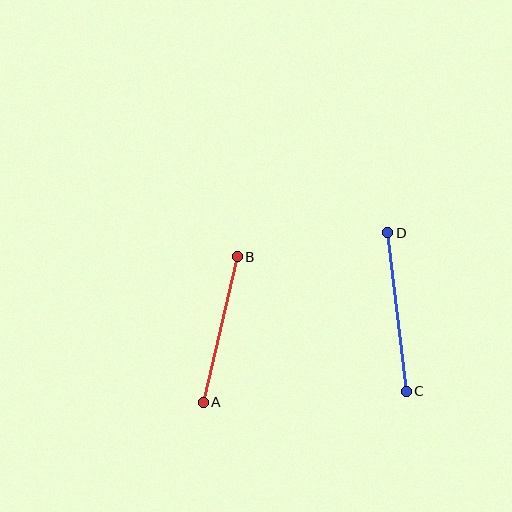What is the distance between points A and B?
The distance is approximately 149 pixels.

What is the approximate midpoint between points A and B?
The midpoint is at approximately (220, 329) pixels.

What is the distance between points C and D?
The distance is approximately 159 pixels.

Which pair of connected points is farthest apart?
Points C and D are farthest apart.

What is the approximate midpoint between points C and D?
The midpoint is at approximately (397, 312) pixels.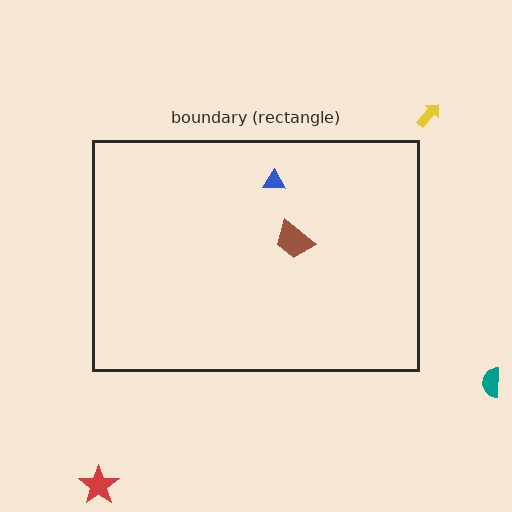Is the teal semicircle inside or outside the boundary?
Outside.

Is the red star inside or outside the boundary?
Outside.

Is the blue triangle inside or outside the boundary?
Inside.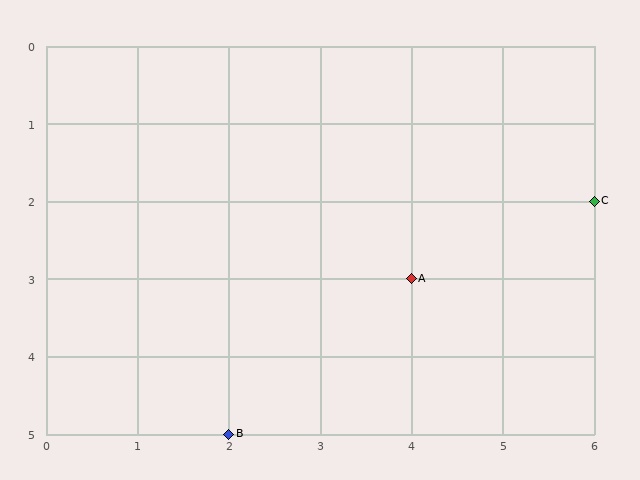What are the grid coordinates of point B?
Point B is at grid coordinates (2, 5).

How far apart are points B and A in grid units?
Points B and A are 2 columns and 2 rows apart (about 2.8 grid units diagonally).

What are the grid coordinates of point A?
Point A is at grid coordinates (4, 3).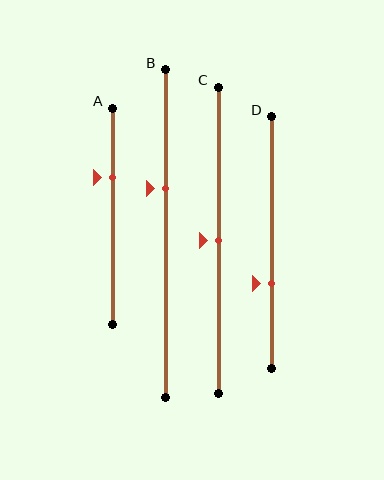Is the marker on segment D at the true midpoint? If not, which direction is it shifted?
No, the marker on segment D is shifted downward by about 16% of the segment length.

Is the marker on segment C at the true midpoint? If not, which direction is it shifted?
Yes, the marker on segment C is at the true midpoint.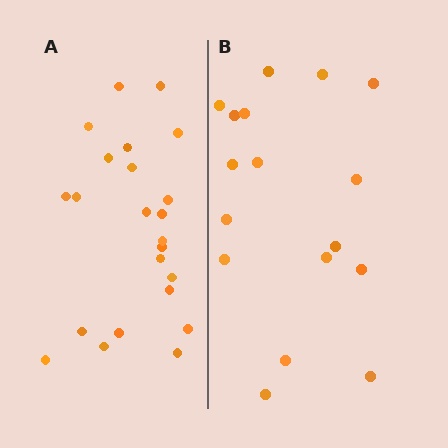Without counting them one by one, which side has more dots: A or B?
Region A (the left region) has more dots.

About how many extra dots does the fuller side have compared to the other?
Region A has about 6 more dots than region B.